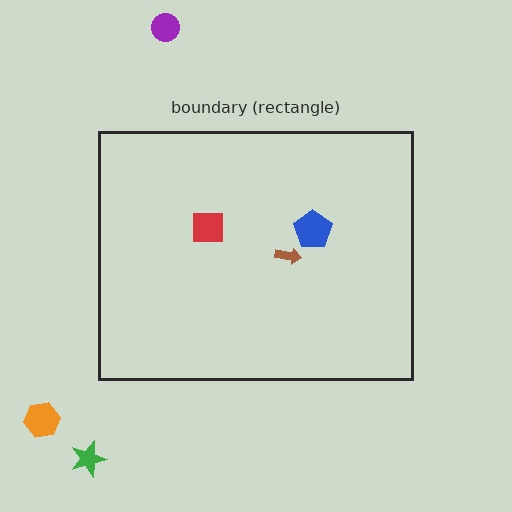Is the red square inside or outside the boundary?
Inside.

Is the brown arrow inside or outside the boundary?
Inside.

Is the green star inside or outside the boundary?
Outside.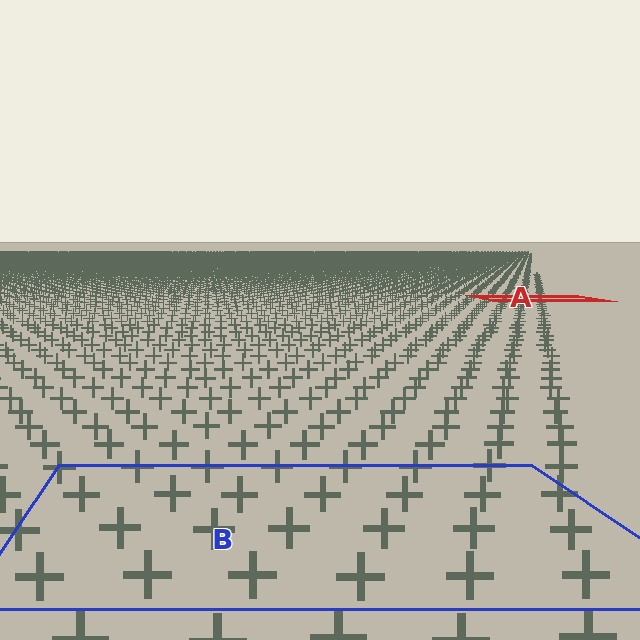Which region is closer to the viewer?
Region B is closer. The texture elements there are larger and more spread out.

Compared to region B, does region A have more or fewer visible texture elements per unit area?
Region A has more texture elements per unit area — they are packed more densely because it is farther away.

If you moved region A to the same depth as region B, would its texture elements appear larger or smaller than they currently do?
They would appear larger. At a closer depth, the same texture elements are projected at a bigger on-screen size.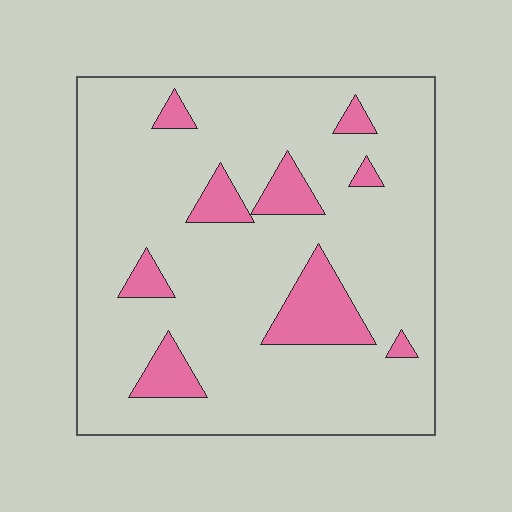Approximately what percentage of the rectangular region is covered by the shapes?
Approximately 15%.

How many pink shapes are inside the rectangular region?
9.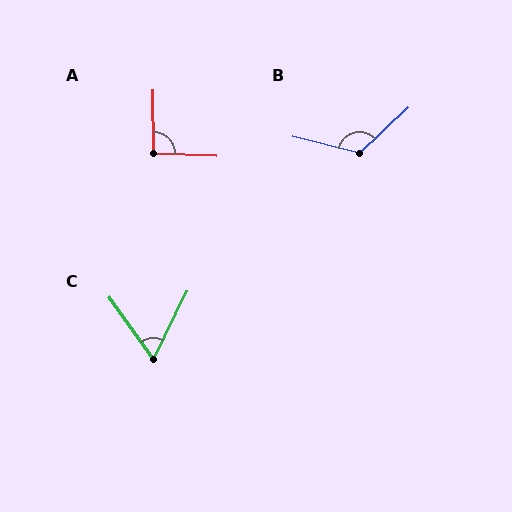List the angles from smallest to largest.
C (62°), A (92°), B (123°).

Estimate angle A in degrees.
Approximately 92 degrees.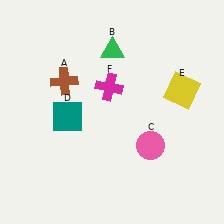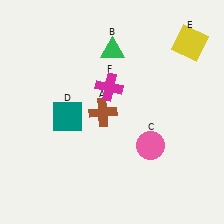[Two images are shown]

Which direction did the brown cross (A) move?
The brown cross (A) moved right.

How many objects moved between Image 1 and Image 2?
2 objects moved between the two images.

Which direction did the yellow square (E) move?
The yellow square (E) moved up.